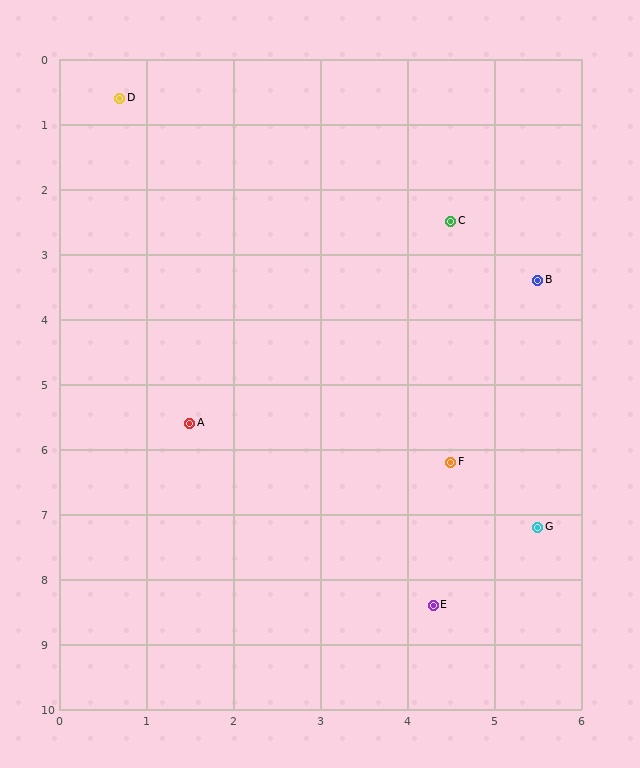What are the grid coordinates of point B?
Point B is at approximately (5.5, 3.4).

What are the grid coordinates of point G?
Point G is at approximately (5.5, 7.2).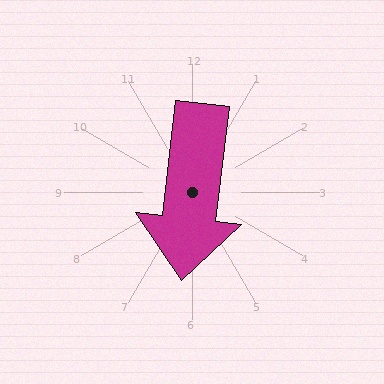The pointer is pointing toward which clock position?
Roughly 6 o'clock.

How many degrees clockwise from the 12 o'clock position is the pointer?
Approximately 187 degrees.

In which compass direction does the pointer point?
South.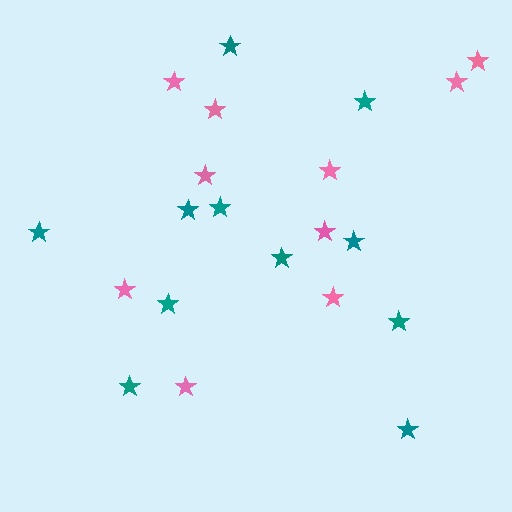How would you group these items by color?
There are 2 groups: one group of teal stars (11) and one group of pink stars (10).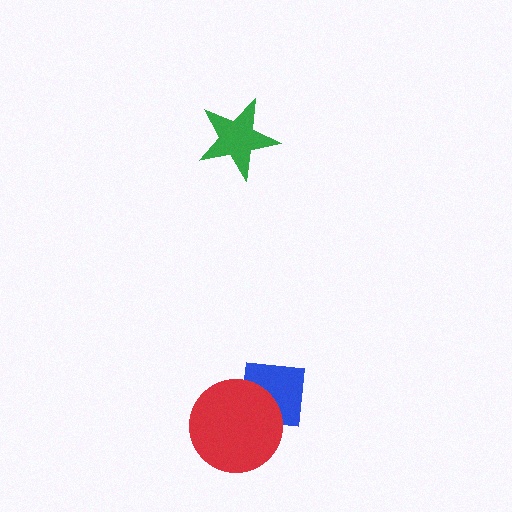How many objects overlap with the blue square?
1 object overlaps with the blue square.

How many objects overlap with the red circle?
1 object overlaps with the red circle.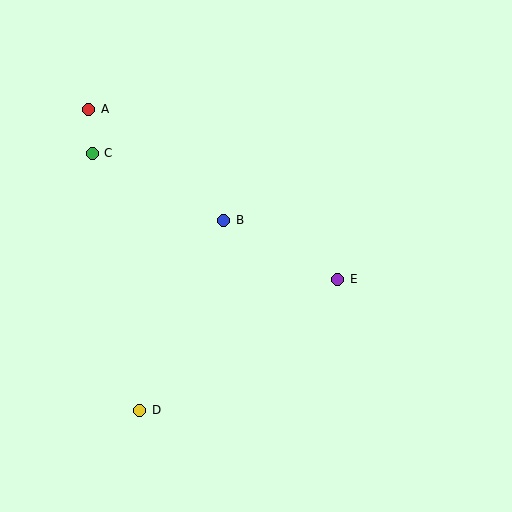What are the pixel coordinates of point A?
Point A is at (89, 109).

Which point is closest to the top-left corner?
Point A is closest to the top-left corner.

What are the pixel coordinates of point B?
Point B is at (224, 220).